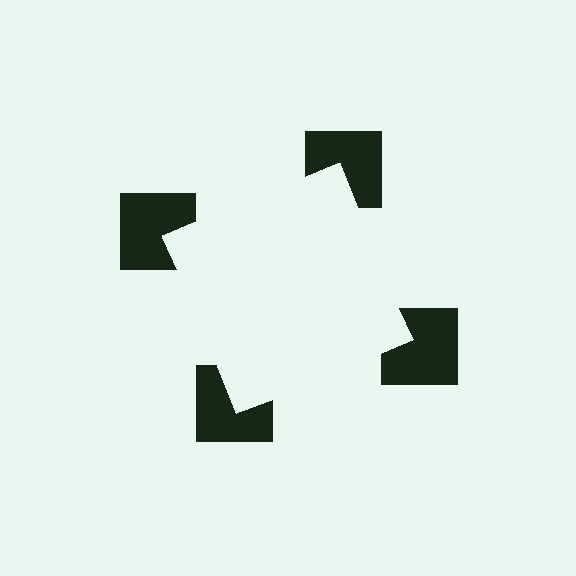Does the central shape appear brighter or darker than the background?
It typically appears slightly brighter than the background, even though no actual brightness change is drawn.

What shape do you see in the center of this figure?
An illusory square — its edges are inferred from the aligned wedge cuts in the notched squares, not physically drawn.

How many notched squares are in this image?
There are 4 — one at each vertex of the illusory square.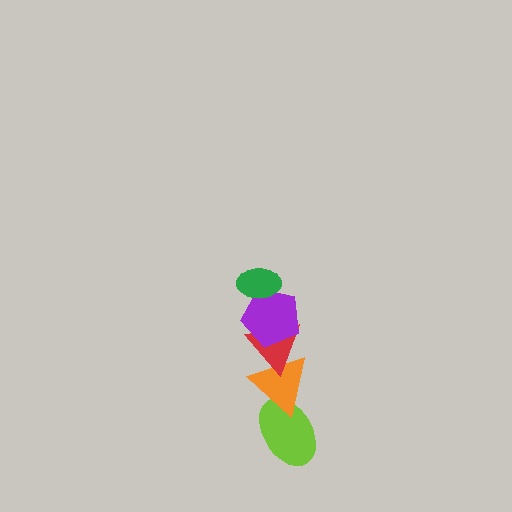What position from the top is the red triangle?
The red triangle is 3rd from the top.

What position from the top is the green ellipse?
The green ellipse is 1st from the top.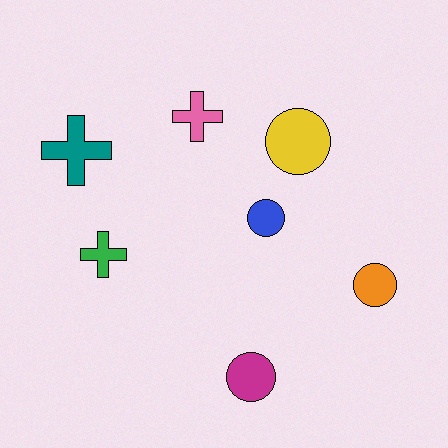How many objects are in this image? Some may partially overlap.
There are 7 objects.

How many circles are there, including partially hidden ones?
There are 4 circles.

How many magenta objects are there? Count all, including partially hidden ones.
There is 1 magenta object.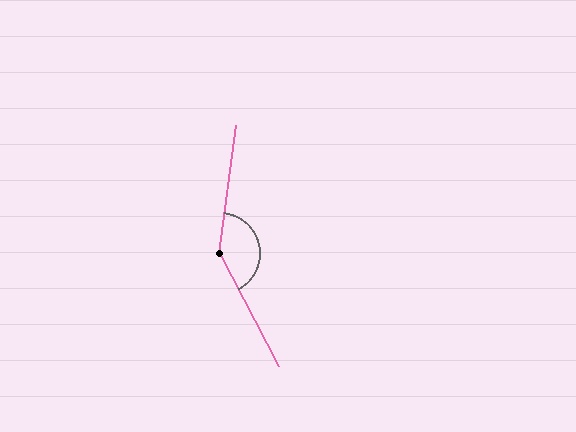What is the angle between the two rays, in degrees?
Approximately 145 degrees.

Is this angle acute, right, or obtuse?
It is obtuse.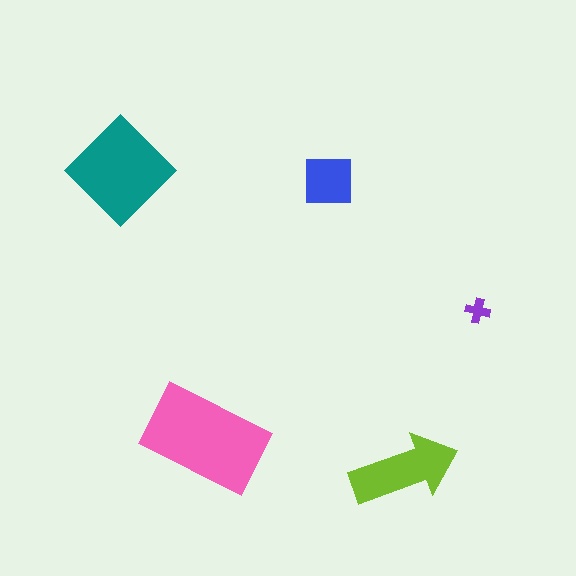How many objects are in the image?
There are 5 objects in the image.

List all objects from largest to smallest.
The pink rectangle, the teal diamond, the lime arrow, the blue square, the purple cross.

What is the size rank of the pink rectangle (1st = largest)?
1st.